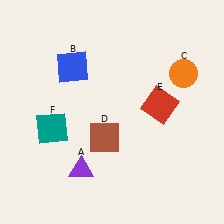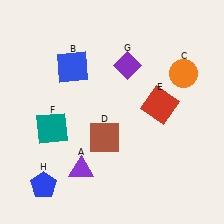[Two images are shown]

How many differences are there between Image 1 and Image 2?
There are 2 differences between the two images.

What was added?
A purple diamond (G), a blue pentagon (H) were added in Image 2.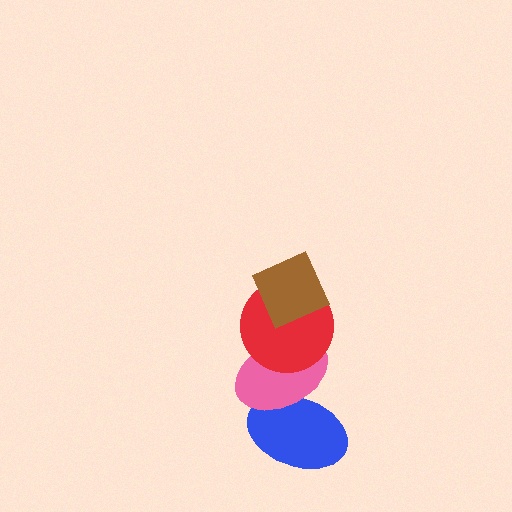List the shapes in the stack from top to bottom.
From top to bottom: the brown diamond, the red circle, the pink ellipse, the blue ellipse.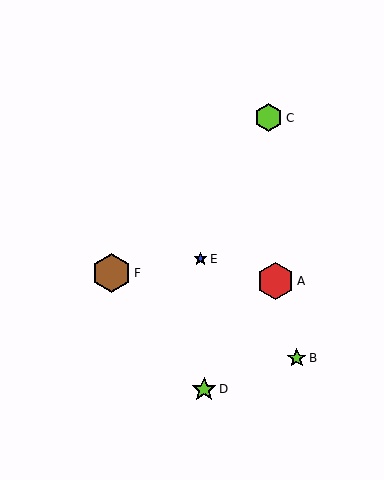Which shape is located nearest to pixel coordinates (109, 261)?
The brown hexagon (labeled F) at (111, 273) is nearest to that location.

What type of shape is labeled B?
Shape B is a lime star.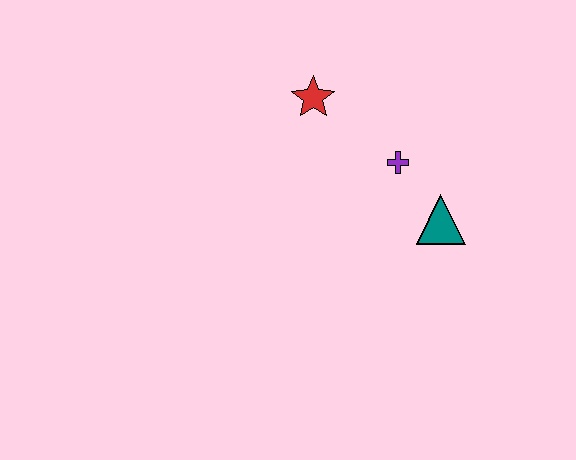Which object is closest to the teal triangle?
The purple cross is closest to the teal triangle.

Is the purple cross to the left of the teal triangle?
Yes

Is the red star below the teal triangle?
No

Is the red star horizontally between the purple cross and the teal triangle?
No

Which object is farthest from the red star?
The teal triangle is farthest from the red star.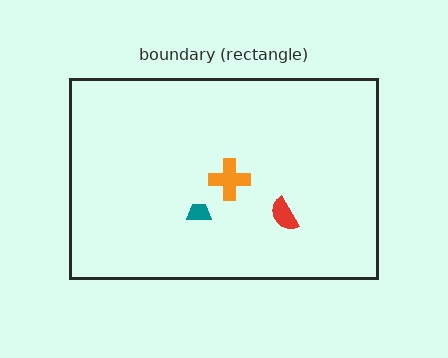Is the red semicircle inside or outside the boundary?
Inside.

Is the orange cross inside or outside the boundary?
Inside.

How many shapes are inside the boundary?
3 inside, 0 outside.